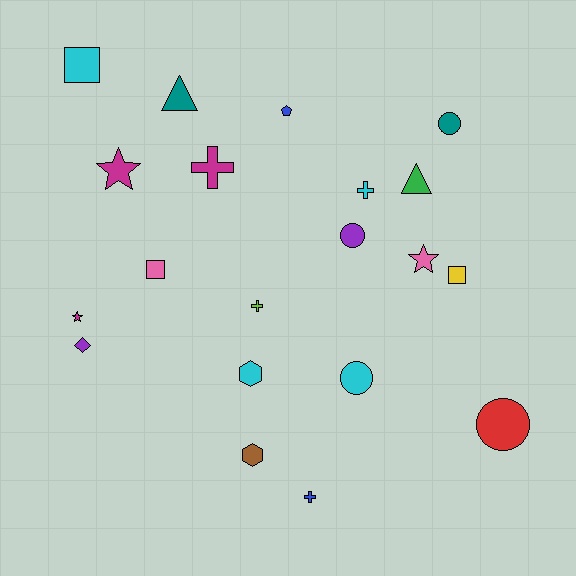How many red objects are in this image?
There is 1 red object.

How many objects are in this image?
There are 20 objects.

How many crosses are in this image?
There are 4 crosses.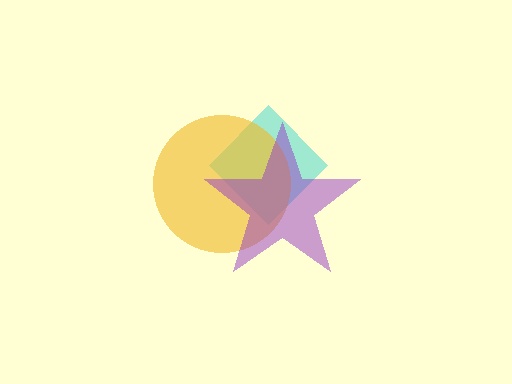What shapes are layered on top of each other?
The layered shapes are: a cyan diamond, a yellow circle, a purple star.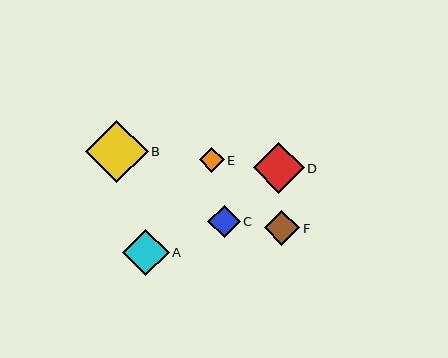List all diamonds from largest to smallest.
From largest to smallest: B, D, A, F, C, E.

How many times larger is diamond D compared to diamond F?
Diamond D is approximately 1.4 times the size of diamond F.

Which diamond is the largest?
Diamond B is the largest with a size of approximately 63 pixels.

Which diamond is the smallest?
Diamond E is the smallest with a size of approximately 25 pixels.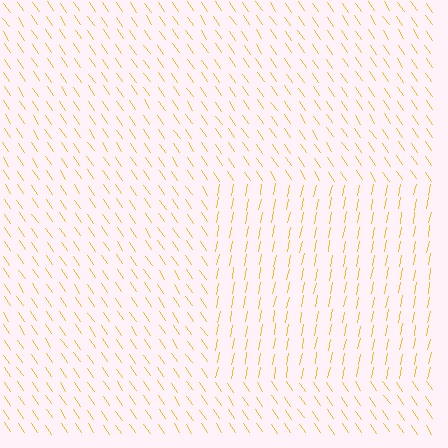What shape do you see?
I see a rectangle.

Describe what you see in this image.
The image is filled with small yellow line segments. A rectangle region in the image has lines oriented differently from the surrounding lines, creating a visible texture boundary.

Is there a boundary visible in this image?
Yes, there is a texture boundary formed by a change in line orientation.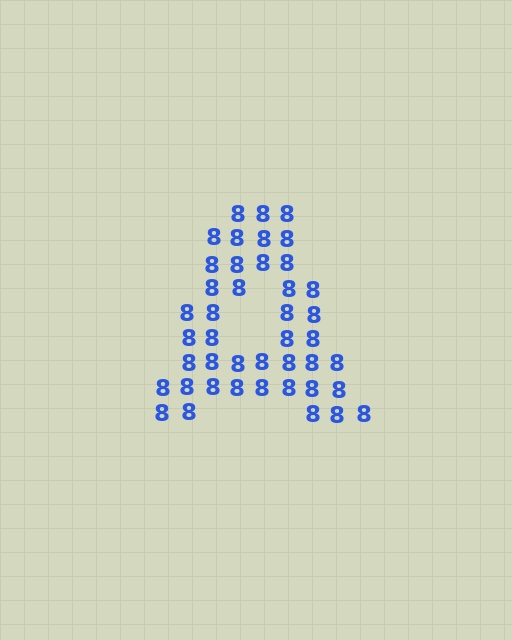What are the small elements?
The small elements are digit 8's.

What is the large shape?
The large shape is the letter A.